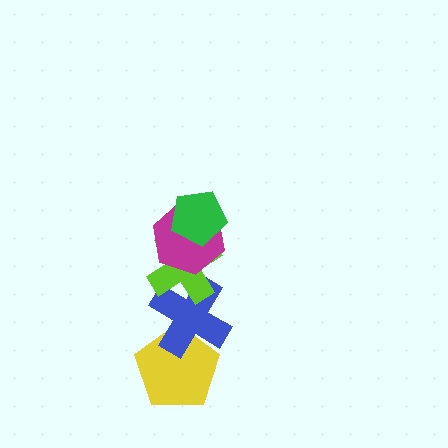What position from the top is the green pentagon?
The green pentagon is 1st from the top.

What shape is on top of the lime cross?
The magenta hexagon is on top of the lime cross.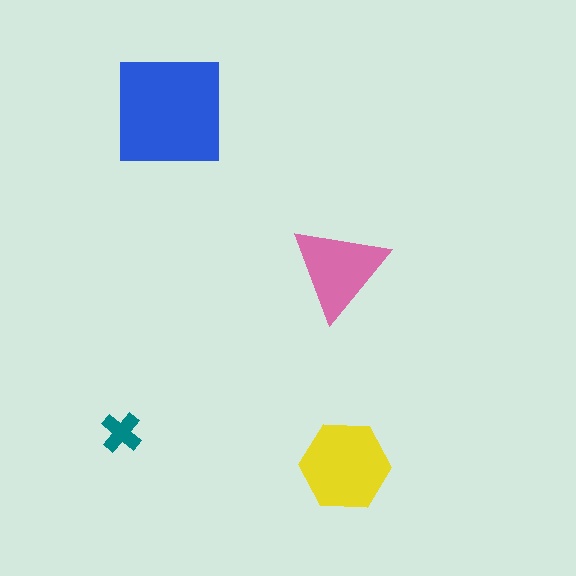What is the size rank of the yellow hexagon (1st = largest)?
2nd.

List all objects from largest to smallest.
The blue square, the yellow hexagon, the pink triangle, the teal cross.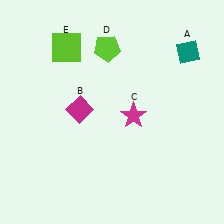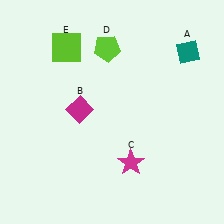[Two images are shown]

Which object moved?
The magenta star (C) moved down.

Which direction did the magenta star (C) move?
The magenta star (C) moved down.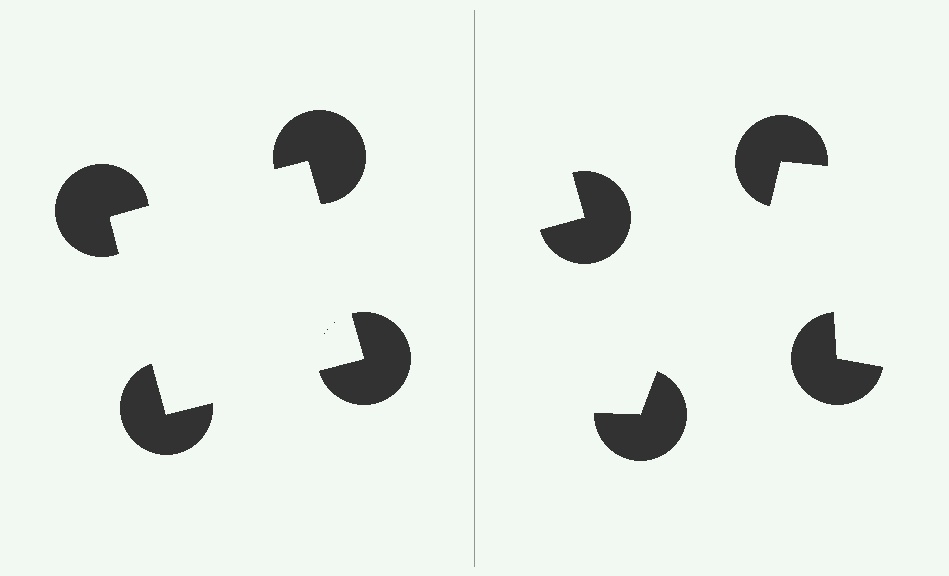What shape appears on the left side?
An illusory square.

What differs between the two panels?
The pac-man discs are positioned identically on both sides; only the wedge orientations differ. On the left they align to a square; on the right they are misaligned.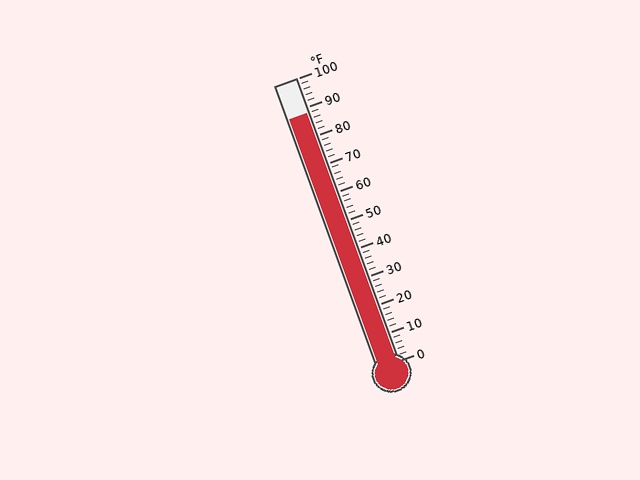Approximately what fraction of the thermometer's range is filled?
The thermometer is filled to approximately 90% of its range.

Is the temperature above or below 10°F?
The temperature is above 10°F.